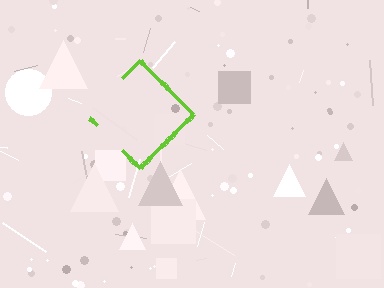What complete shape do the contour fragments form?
The contour fragments form a diamond.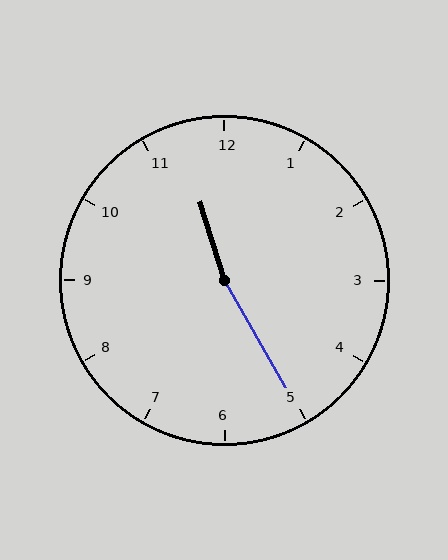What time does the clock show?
11:25.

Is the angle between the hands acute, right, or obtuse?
It is obtuse.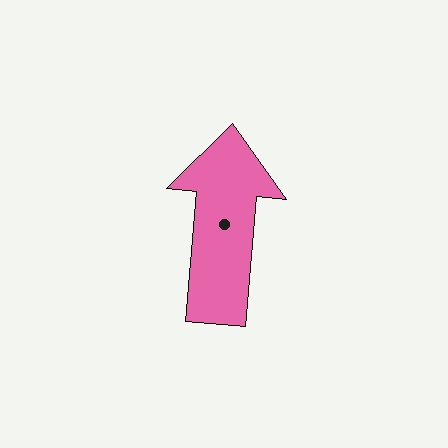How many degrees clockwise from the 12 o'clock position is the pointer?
Approximately 5 degrees.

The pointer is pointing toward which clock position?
Roughly 12 o'clock.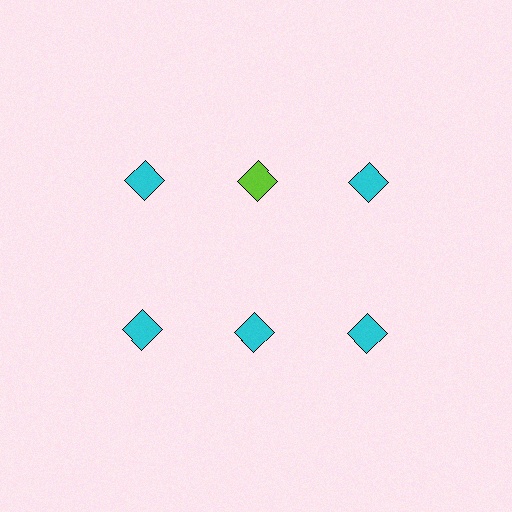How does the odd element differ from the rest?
It has a different color: lime instead of cyan.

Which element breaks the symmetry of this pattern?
The lime diamond in the top row, second from left column breaks the symmetry. All other shapes are cyan diamonds.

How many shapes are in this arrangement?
There are 6 shapes arranged in a grid pattern.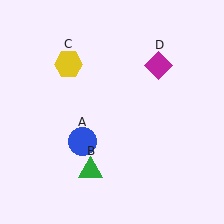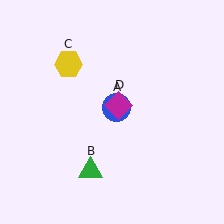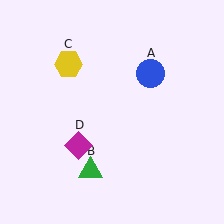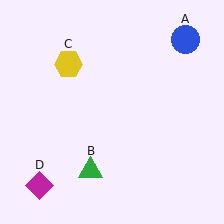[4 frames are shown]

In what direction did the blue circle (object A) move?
The blue circle (object A) moved up and to the right.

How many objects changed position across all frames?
2 objects changed position: blue circle (object A), magenta diamond (object D).